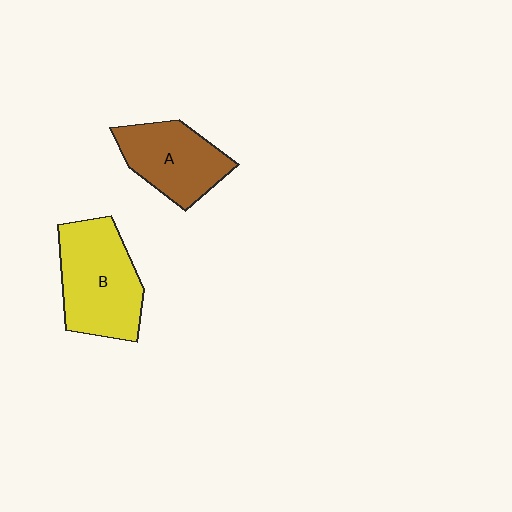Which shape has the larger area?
Shape B (yellow).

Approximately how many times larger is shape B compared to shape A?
Approximately 1.3 times.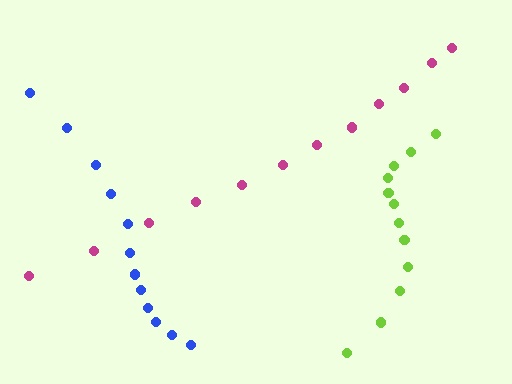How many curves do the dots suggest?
There are 3 distinct paths.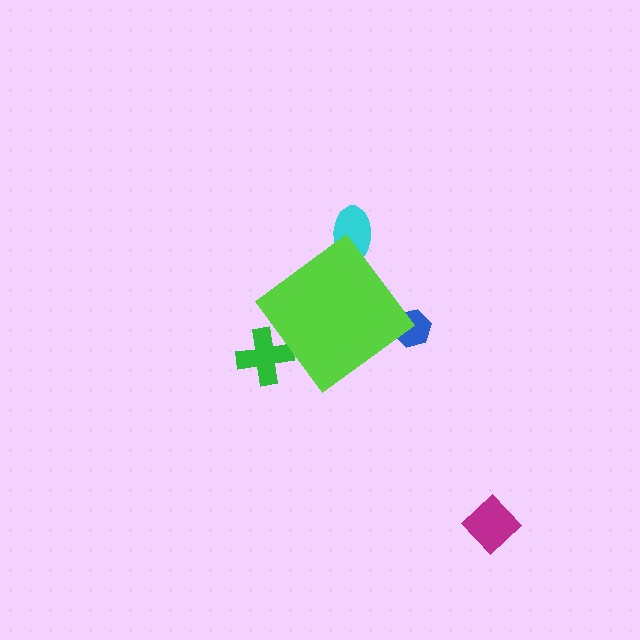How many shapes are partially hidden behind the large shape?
3 shapes are partially hidden.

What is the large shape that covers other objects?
A lime diamond.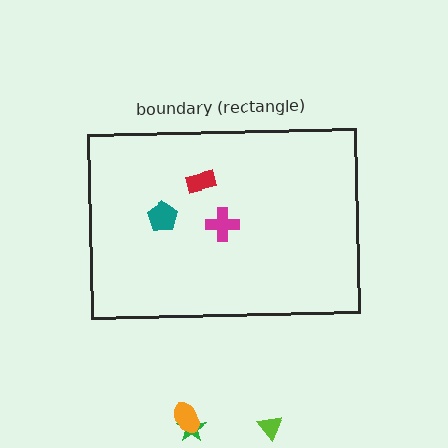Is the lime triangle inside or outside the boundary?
Outside.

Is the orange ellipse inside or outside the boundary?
Outside.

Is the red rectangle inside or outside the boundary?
Inside.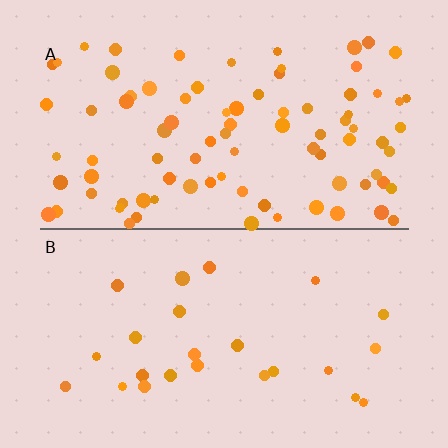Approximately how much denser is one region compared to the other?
Approximately 3.5× — region A over region B.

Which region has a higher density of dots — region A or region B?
A (the top).